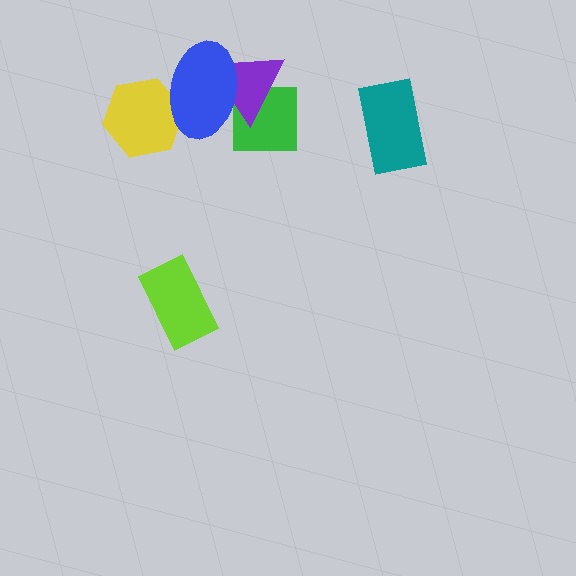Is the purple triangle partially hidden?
Yes, it is partially covered by another shape.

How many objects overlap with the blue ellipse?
3 objects overlap with the blue ellipse.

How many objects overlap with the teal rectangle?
0 objects overlap with the teal rectangle.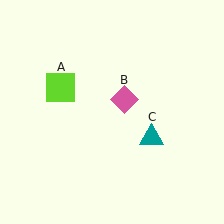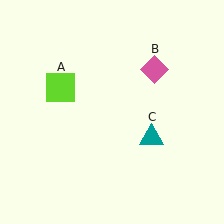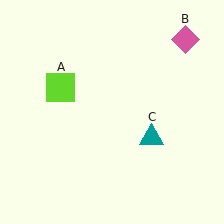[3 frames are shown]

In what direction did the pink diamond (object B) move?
The pink diamond (object B) moved up and to the right.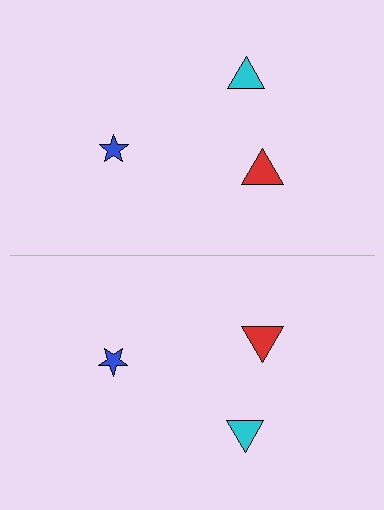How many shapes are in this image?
There are 6 shapes in this image.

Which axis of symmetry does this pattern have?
The pattern has a horizontal axis of symmetry running through the center of the image.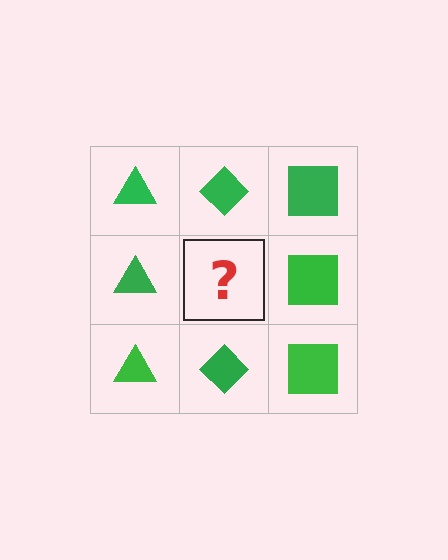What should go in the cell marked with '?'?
The missing cell should contain a green diamond.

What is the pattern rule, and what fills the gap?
The rule is that each column has a consistent shape. The gap should be filled with a green diamond.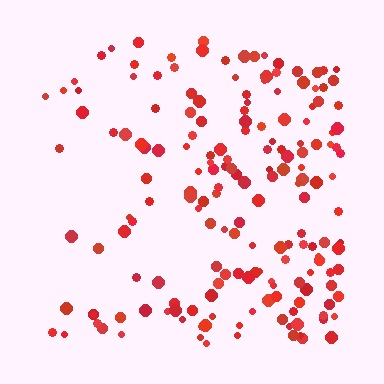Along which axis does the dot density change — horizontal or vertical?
Horizontal.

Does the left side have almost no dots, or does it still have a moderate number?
Still a moderate number, just noticeably fewer than the right.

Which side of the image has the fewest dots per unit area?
The left.